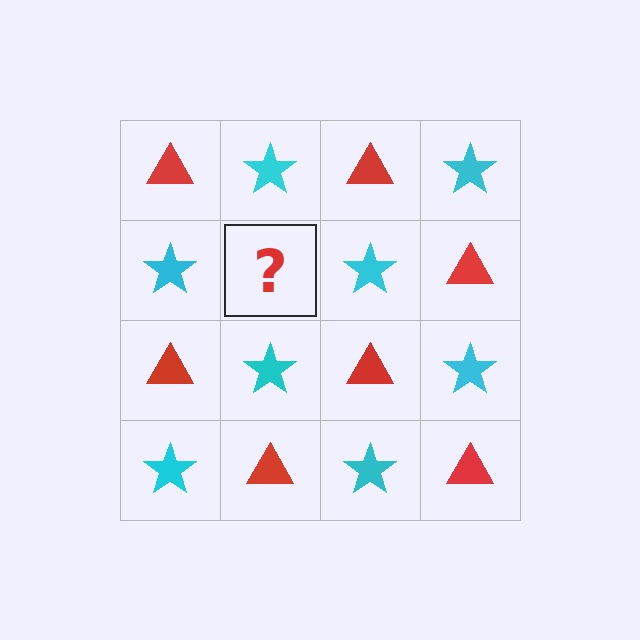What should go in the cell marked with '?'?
The missing cell should contain a red triangle.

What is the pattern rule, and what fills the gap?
The rule is that it alternates red triangle and cyan star in a checkerboard pattern. The gap should be filled with a red triangle.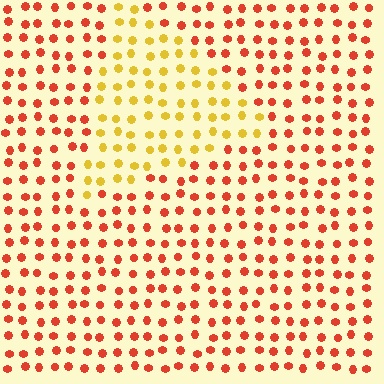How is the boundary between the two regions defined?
The boundary is defined purely by a slight shift in hue (about 44 degrees). Spacing, size, and orientation are identical on both sides.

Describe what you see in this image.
The image is filled with small red elements in a uniform arrangement. A triangle-shaped region is visible where the elements are tinted to a slightly different hue, forming a subtle color boundary.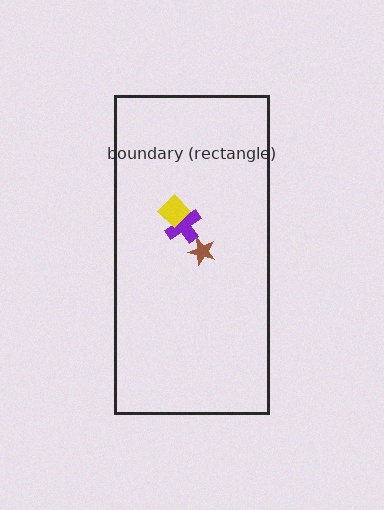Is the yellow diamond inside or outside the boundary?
Inside.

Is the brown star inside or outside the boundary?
Inside.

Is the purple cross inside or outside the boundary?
Inside.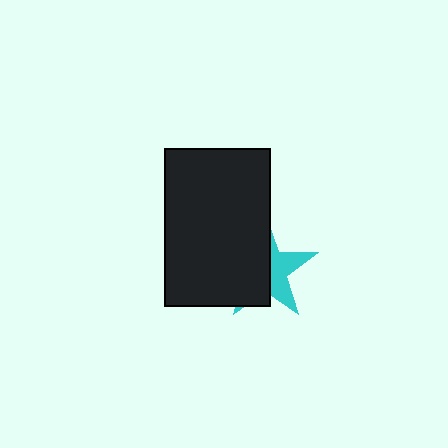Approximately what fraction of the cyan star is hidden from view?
Roughly 60% of the cyan star is hidden behind the black rectangle.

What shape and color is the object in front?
The object in front is a black rectangle.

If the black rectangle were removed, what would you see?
You would see the complete cyan star.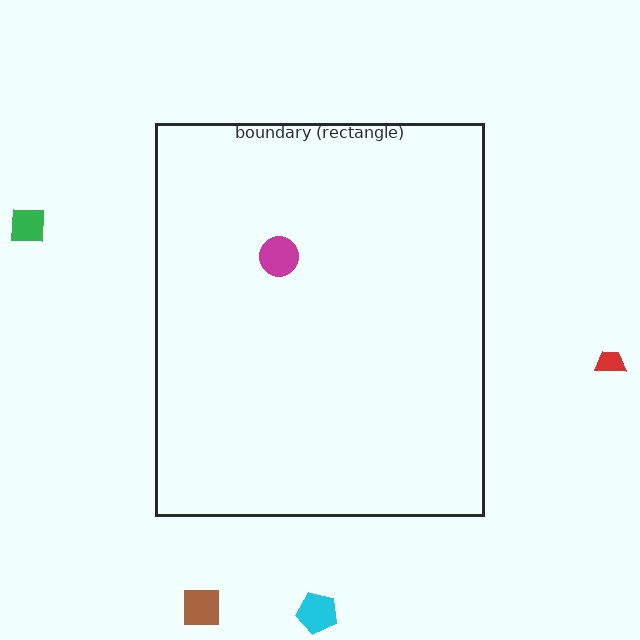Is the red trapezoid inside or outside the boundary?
Outside.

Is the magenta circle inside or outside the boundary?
Inside.